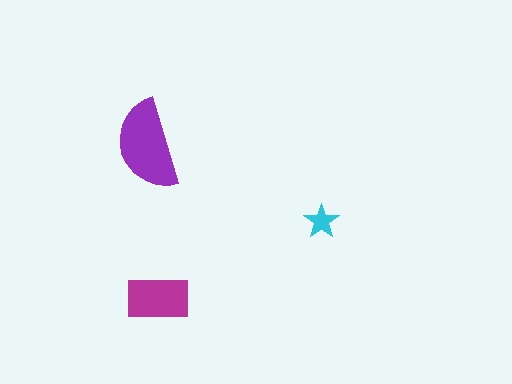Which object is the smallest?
The cyan star.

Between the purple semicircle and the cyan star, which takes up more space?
The purple semicircle.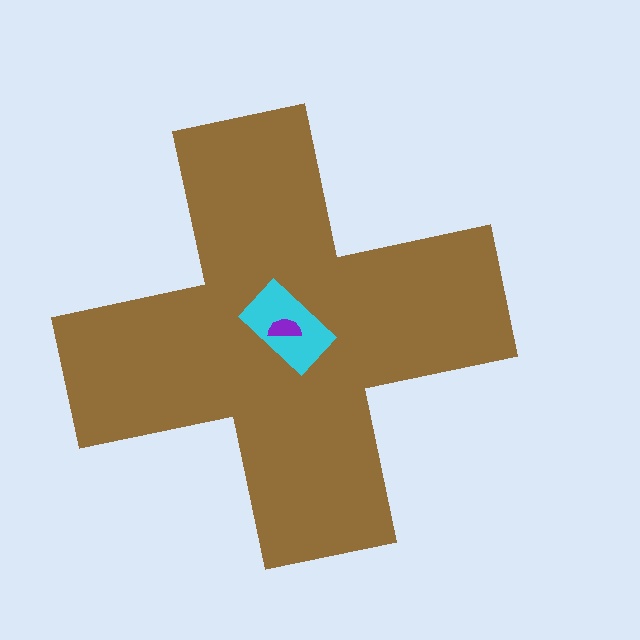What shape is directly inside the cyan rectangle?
The purple semicircle.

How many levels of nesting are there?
3.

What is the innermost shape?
The purple semicircle.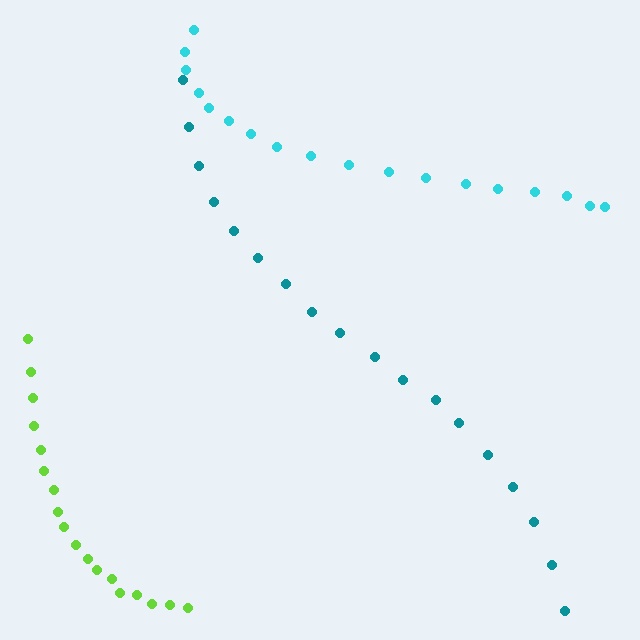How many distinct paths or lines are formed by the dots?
There are 3 distinct paths.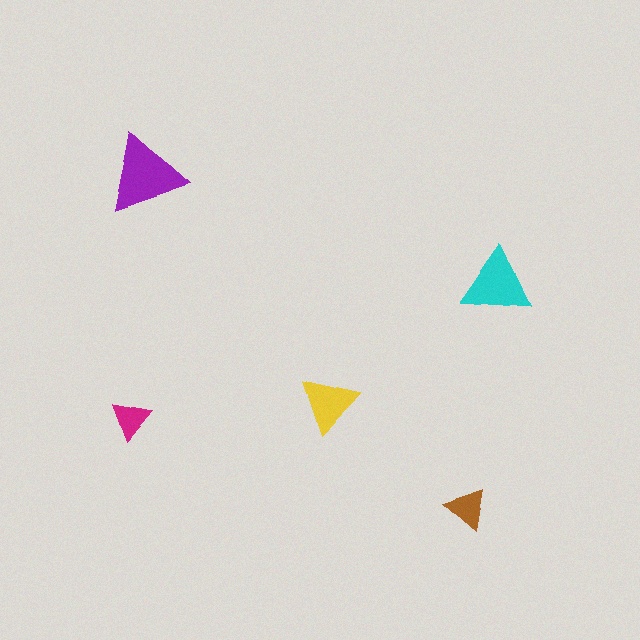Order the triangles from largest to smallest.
the purple one, the cyan one, the yellow one, the brown one, the magenta one.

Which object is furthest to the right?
The cyan triangle is rightmost.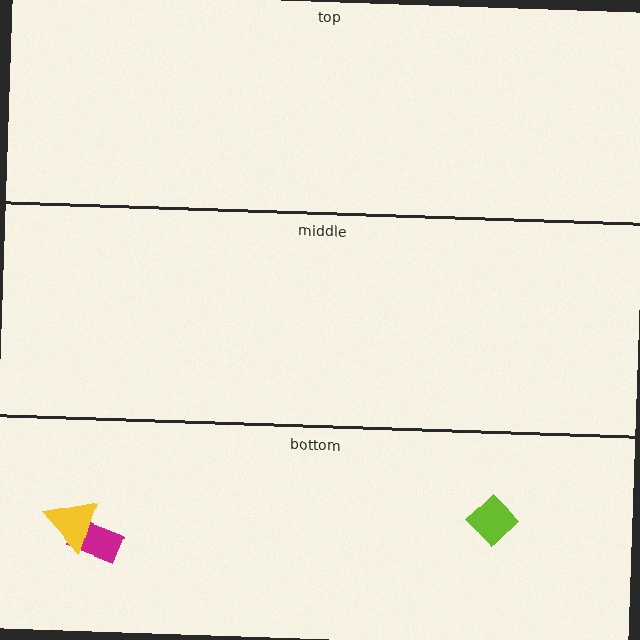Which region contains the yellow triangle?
The bottom region.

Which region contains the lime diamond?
The bottom region.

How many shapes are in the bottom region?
3.